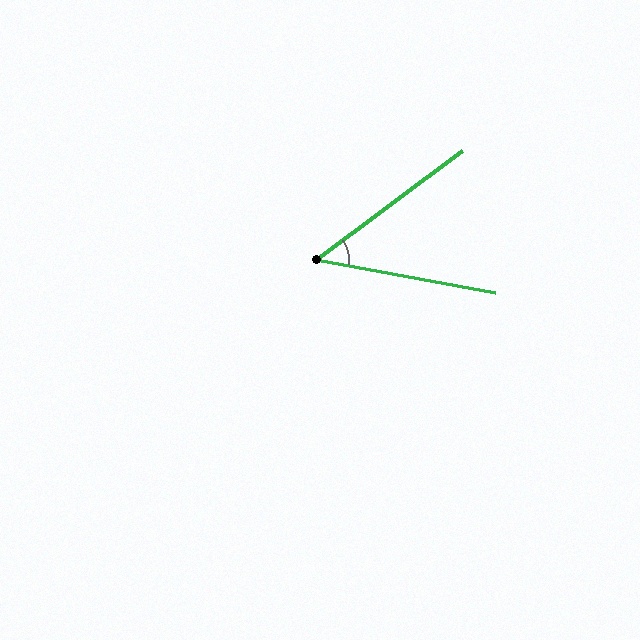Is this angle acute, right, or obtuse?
It is acute.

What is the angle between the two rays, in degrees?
Approximately 47 degrees.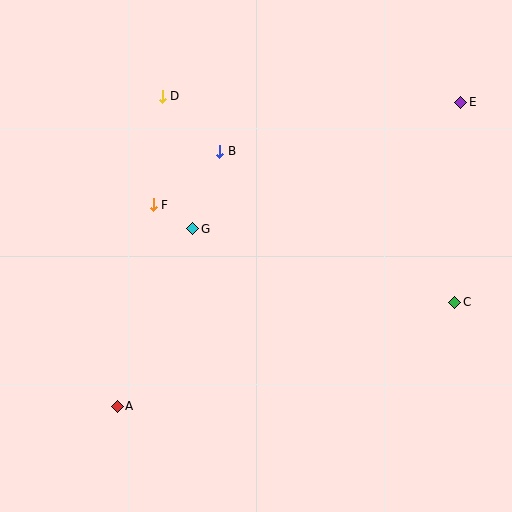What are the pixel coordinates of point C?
Point C is at (455, 302).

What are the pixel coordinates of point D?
Point D is at (162, 96).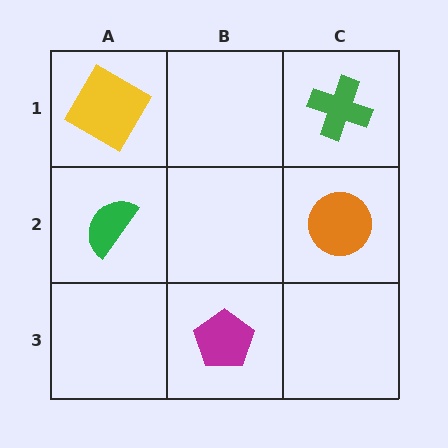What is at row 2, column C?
An orange circle.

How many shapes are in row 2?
2 shapes.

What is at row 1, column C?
A green cross.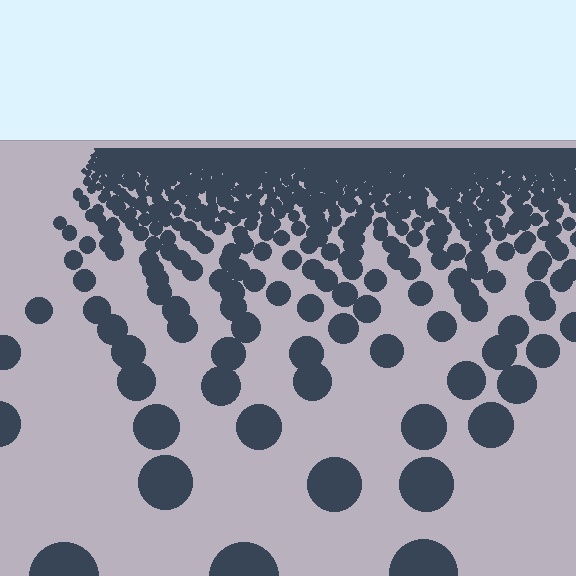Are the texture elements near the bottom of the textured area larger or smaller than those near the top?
Larger. Near the bottom, elements are closer to the viewer and appear at a bigger on-screen size.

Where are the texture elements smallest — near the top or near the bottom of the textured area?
Near the top.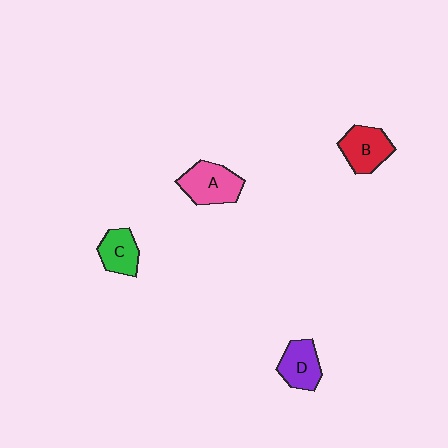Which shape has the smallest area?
Shape C (green).